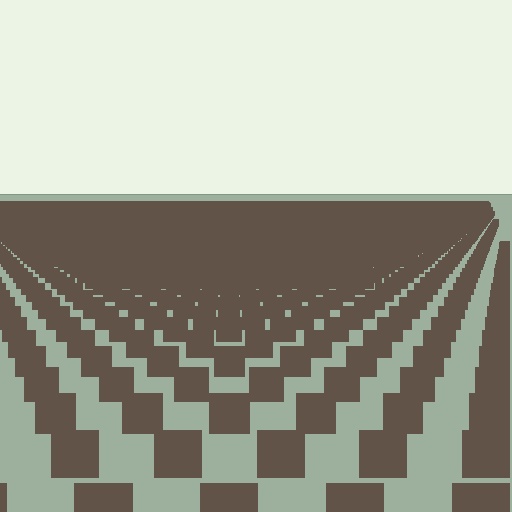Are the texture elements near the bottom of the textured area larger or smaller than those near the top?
Larger. Near the bottom, elements are closer to the viewer and appear at a bigger on-screen size.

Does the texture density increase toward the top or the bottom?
Density increases toward the top.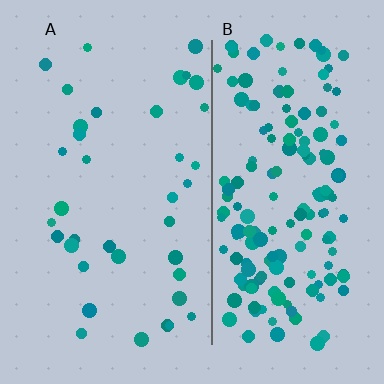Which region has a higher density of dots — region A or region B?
B (the right).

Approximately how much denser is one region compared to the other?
Approximately 4.5× — region B over region A.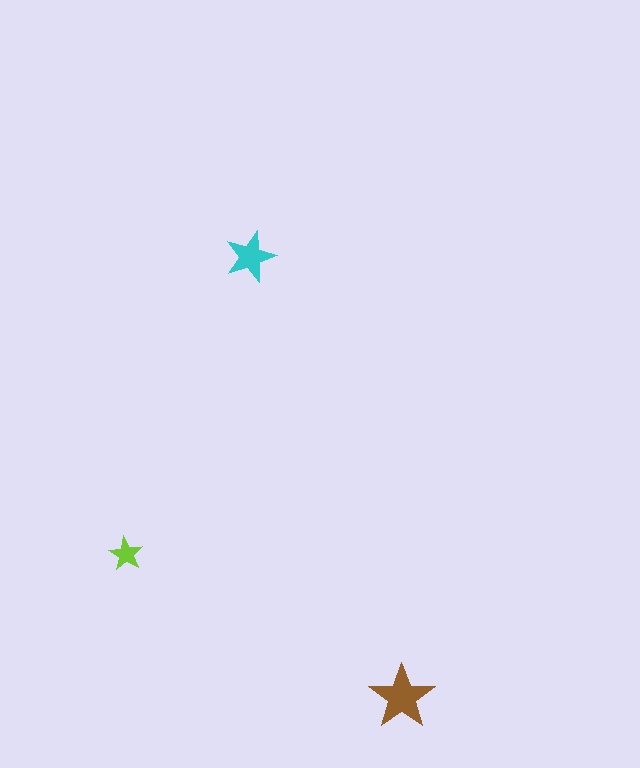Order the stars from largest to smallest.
the brown one, the cyan one, the lime one.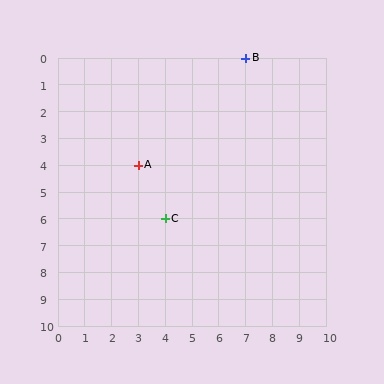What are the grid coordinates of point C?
Point C is at grid coordinates (4, 6).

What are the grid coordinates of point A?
Point A is at grid coordinates (3, 4).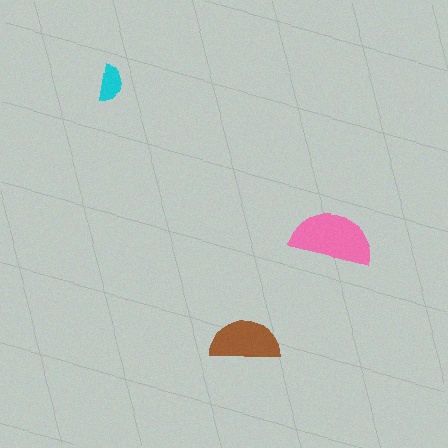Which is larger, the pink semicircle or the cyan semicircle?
The pink one.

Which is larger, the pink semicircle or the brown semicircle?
The pink one.